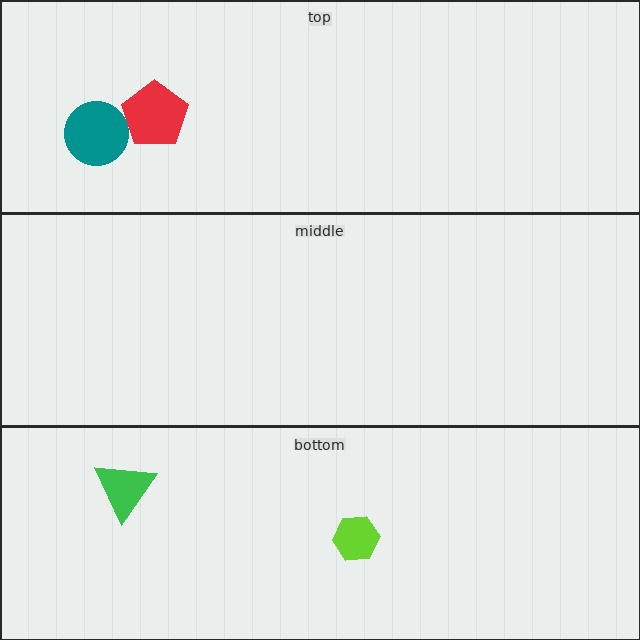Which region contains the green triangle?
The bottom region.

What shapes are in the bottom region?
The lime hexagon, the green triangle.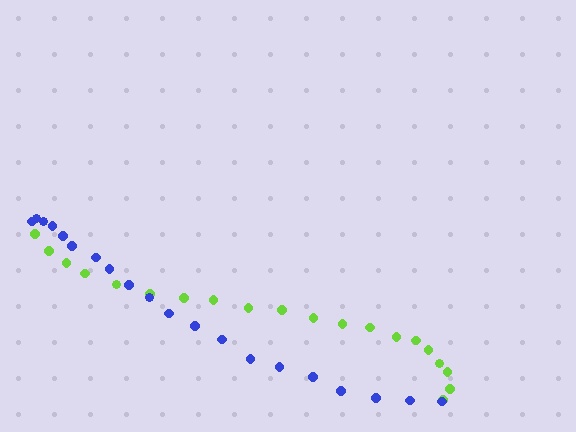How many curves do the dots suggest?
There are 2 distinct paths.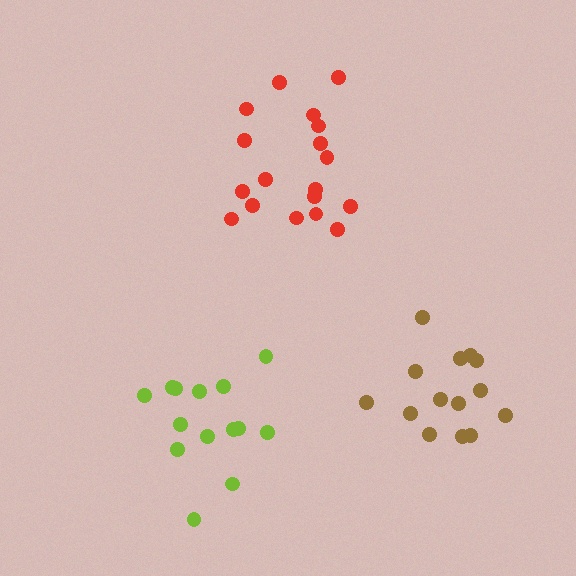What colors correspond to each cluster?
The clusters are colored: lime, red, brown.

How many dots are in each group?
Group 1: 14 dots, Group 2: 18 dots, Group 3: 14 dots (46 total).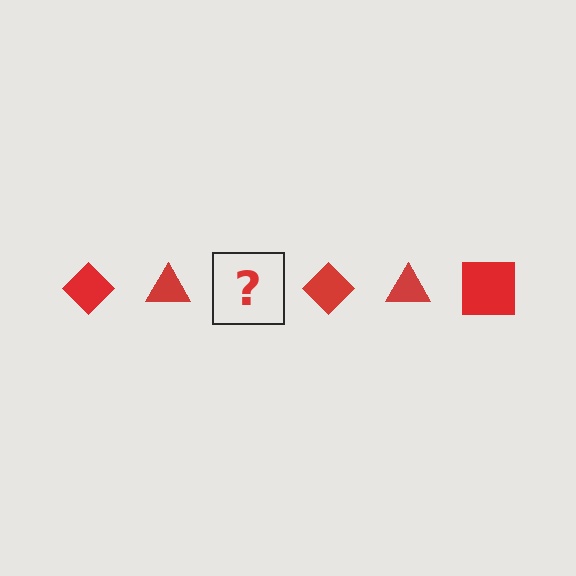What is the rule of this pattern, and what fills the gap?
The rule is that the pattern cycles through diamond, triangle, square shapes in red. The gap should be filled with a red square.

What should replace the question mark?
The question mark should be replaced with a red square.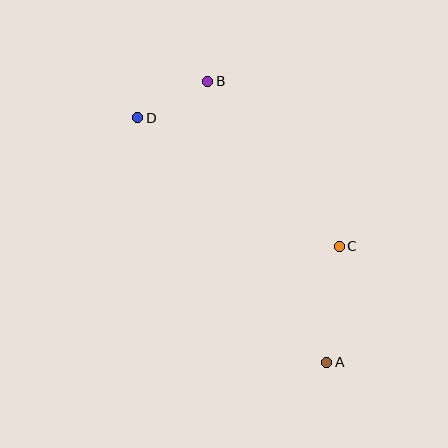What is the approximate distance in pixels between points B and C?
The distance between B and C is approximately 211 pixels.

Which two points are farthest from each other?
Points A and D are farthest from each other.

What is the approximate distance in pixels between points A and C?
The distance between A and C is approximately 117 pixels.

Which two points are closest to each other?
Points B and D are closest to each other.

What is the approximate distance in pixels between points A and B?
The distance between A and B is approximately 306 pixels.